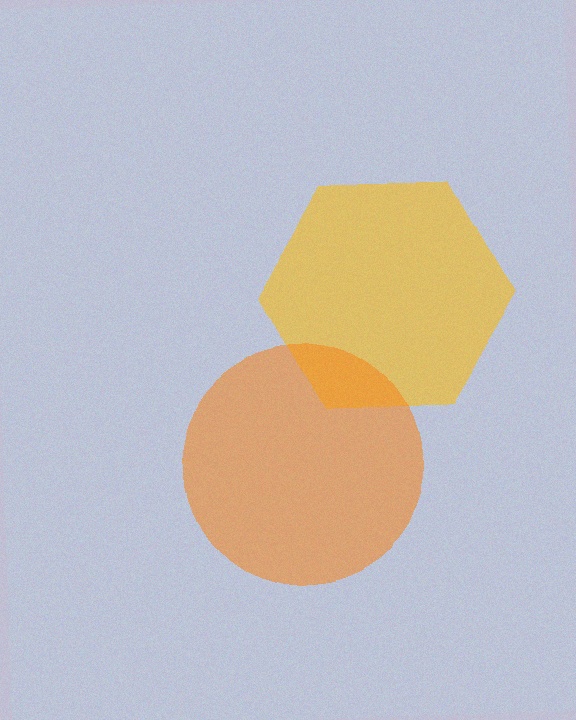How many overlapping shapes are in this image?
There are 2 overlapping shapes in the image.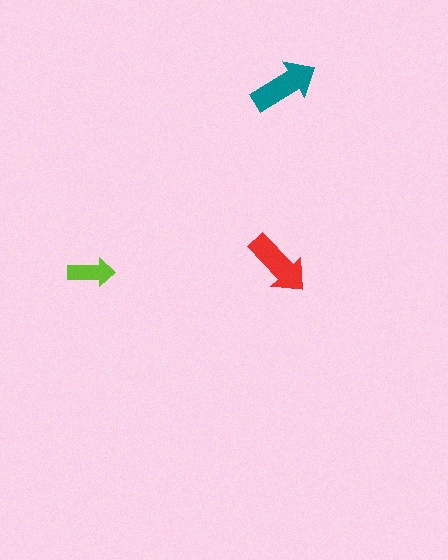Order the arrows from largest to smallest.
the teal one, the red one, the lime one.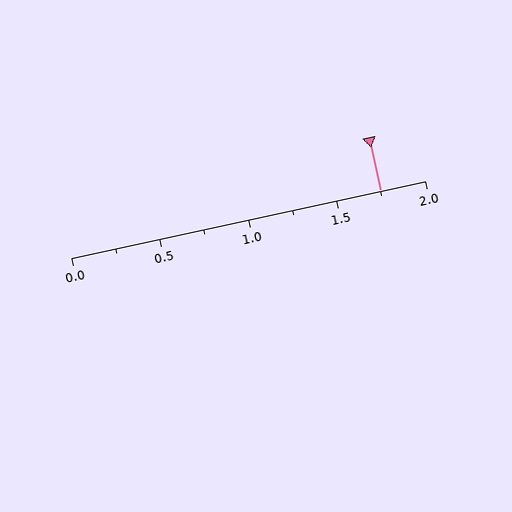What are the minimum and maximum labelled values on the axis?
The axis runs from 0.0 to 2.0.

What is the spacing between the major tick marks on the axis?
The major ticks are spaced 0.5 apart.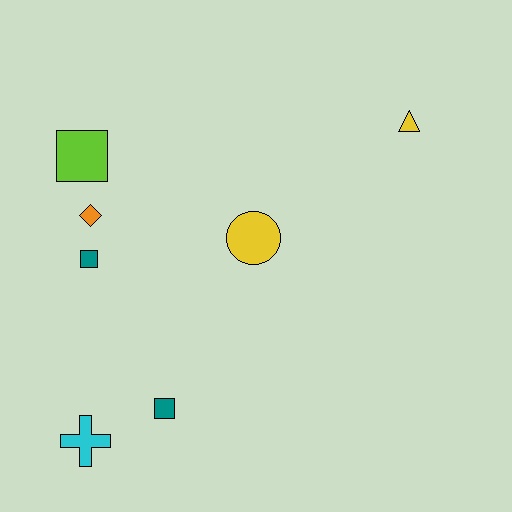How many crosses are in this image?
There is 1 cross.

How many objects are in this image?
There are 7 objects.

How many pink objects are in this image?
There are no pink objects.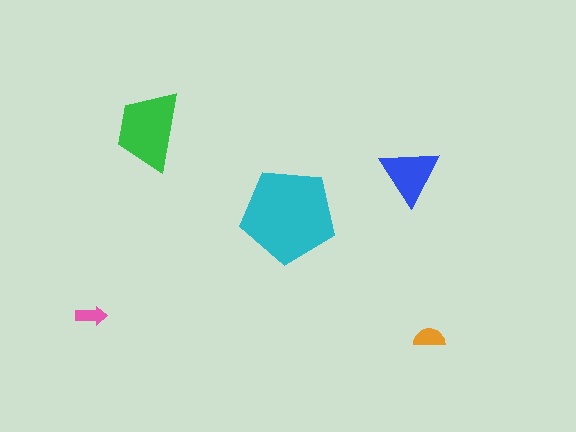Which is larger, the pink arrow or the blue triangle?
The blue triangle.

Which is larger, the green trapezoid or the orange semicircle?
The green trapezoid.